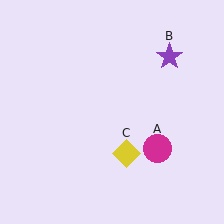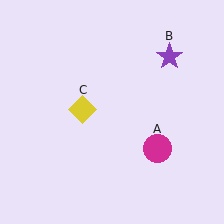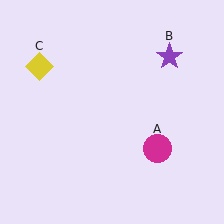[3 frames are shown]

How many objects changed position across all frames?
1 object changed position: yellow diamond (object C).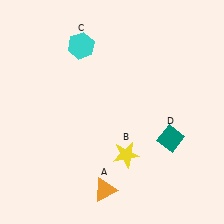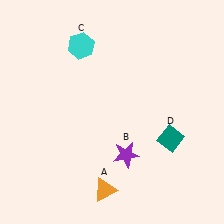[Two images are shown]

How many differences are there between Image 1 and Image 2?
There is 1 difference between the two images.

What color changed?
The star (B) changed from yellow in Image 1 to purple in Image 2.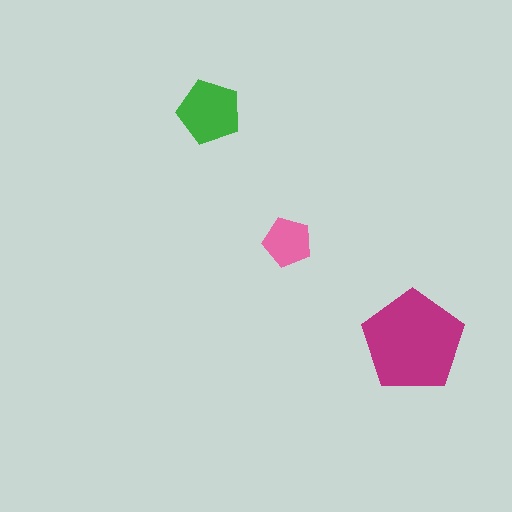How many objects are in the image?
There are 3 objects in the image.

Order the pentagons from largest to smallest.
the magenta one, the green one, the pink one.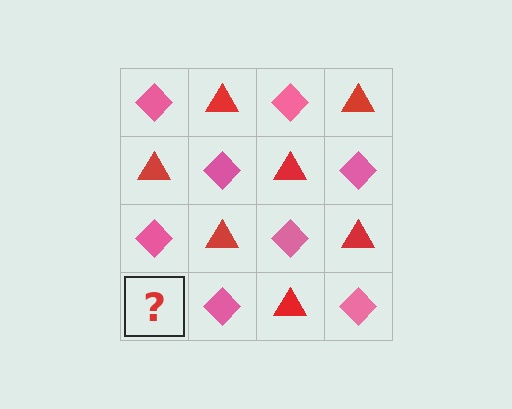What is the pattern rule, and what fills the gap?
The rule is that it alternates pink diamond and red triangle in a checkerboard pattern. The gap should be filled with a red triangle.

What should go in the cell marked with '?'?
The missing cell should contain a red triangle.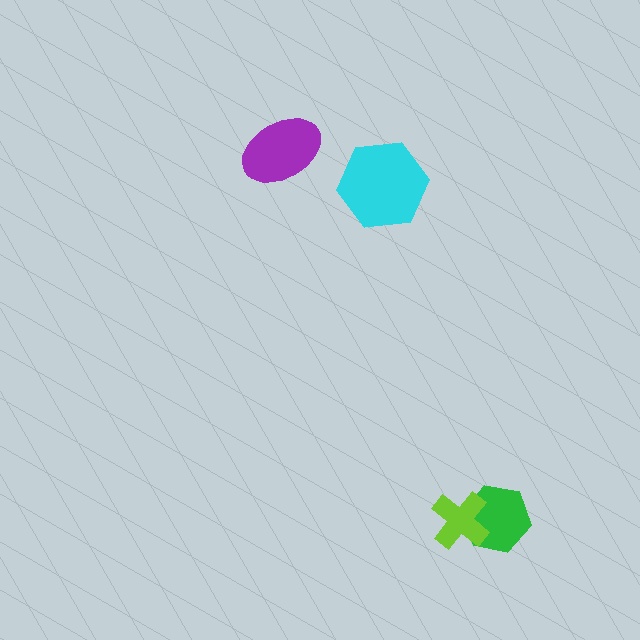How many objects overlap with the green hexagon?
1 object overlaps with the green hexagon.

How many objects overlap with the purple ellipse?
0 objects overlap with the purple ellipse.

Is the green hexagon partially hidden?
Yes, it is partially covered by another shape.